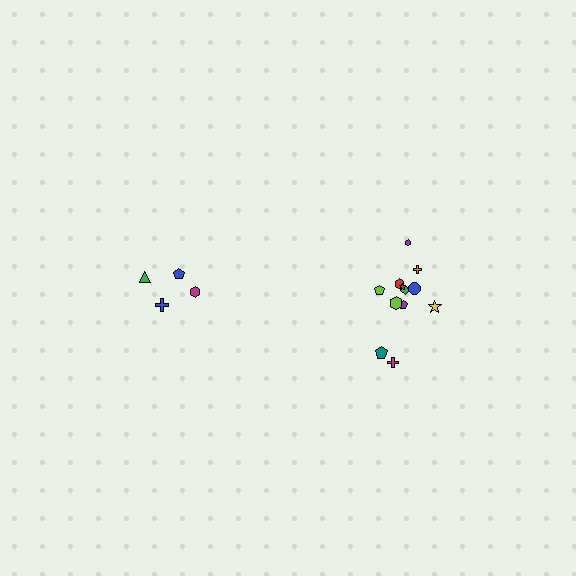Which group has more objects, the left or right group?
The right group.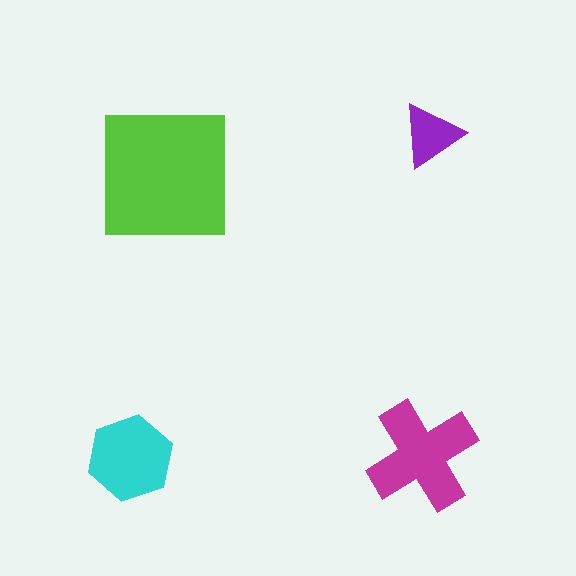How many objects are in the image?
There are 4 objects in the image.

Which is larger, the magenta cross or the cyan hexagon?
The magenta cross.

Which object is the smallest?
The purple triangle.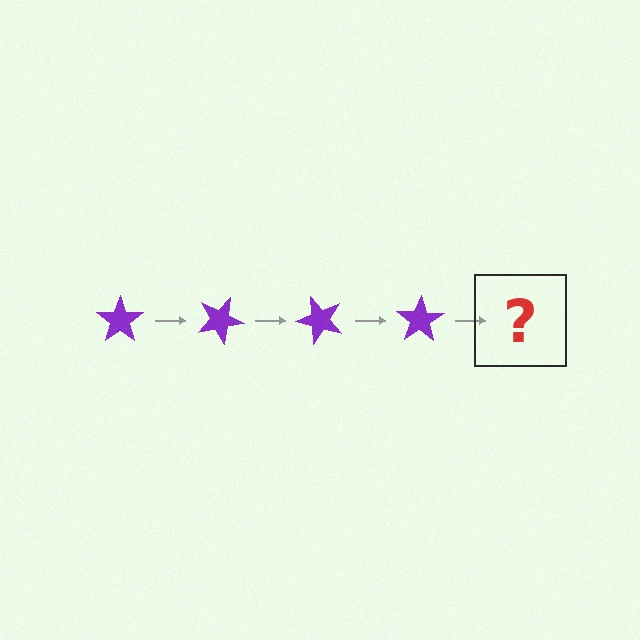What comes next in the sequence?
The next element should be a purple star rotated 100 degrees.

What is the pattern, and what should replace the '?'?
The pattern is that the star rotates 25 degrees each step. The '?' should be a purple star rotated 100 degrees.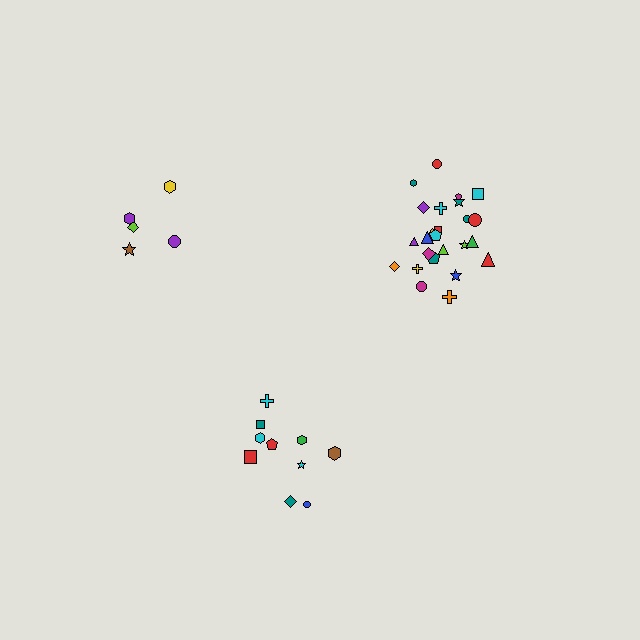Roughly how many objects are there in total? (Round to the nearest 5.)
Roughly 40 objects in total.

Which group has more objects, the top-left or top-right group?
The top-right group.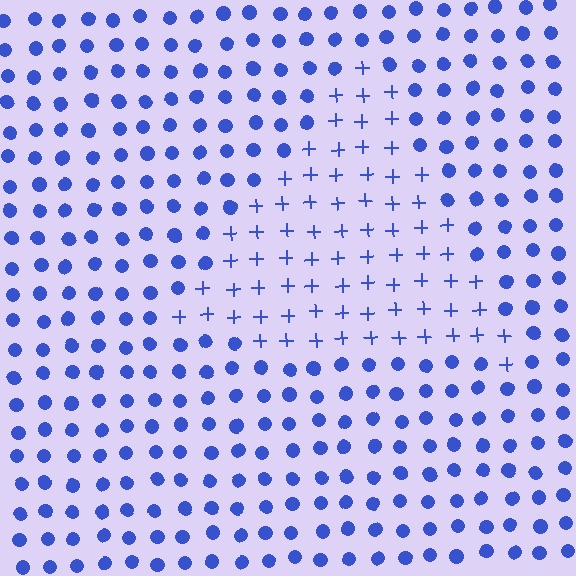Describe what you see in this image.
The image is filled with small blue elements arranged in a uniform grid. A triangle-shaped region contains plus signs, while the surrounding area contains circles. The boundary is defined purely by the change in element shape.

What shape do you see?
I see a triangle.